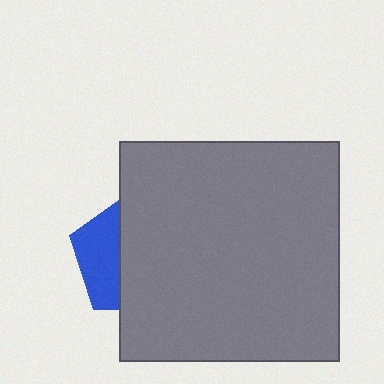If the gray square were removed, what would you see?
You would see the complete blue pentagon.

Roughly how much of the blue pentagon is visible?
A small part of it is visible (roughly 36%).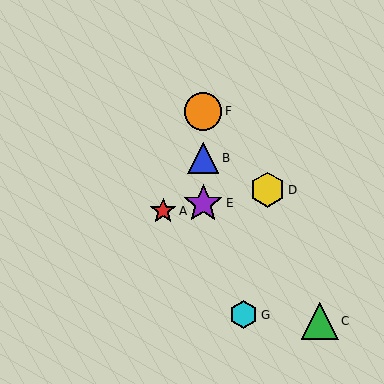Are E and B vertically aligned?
Yes, both are at x≈203.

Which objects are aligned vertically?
Objects B, E, F are aligned vertically.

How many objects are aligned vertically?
3 objects (B, E, F) are aligned vertically.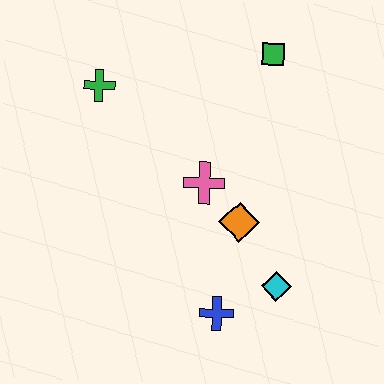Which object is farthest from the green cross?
The cyan diamond is farthest from the green cross.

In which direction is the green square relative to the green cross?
The green square is to the right of the green cross.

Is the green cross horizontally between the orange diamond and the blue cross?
No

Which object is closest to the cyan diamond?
The blue cross is closest to the cyan diamond.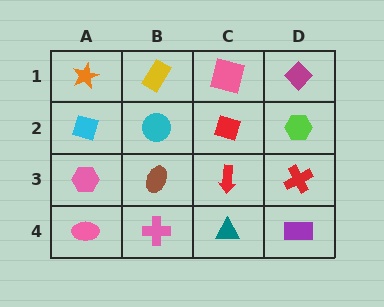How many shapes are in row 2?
4 shapes.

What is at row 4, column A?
A pink ellipse.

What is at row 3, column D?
A red cross.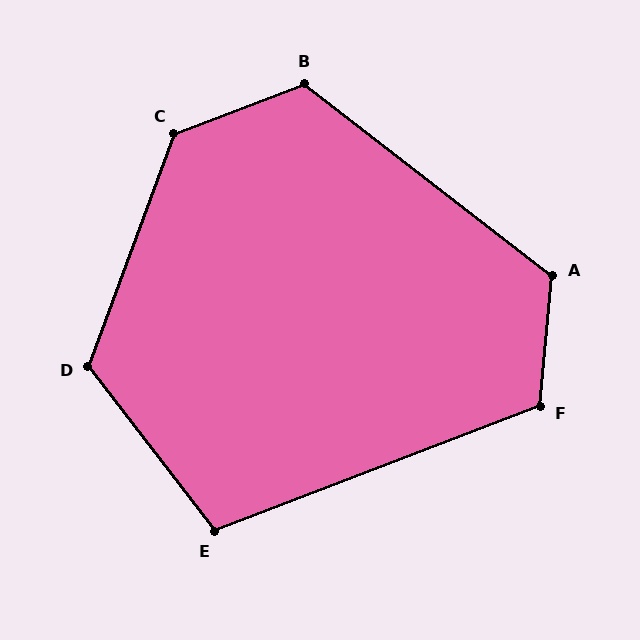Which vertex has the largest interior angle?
C, at approximately 131 degrees.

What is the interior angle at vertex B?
Approximately 121 degrees (obtuse).